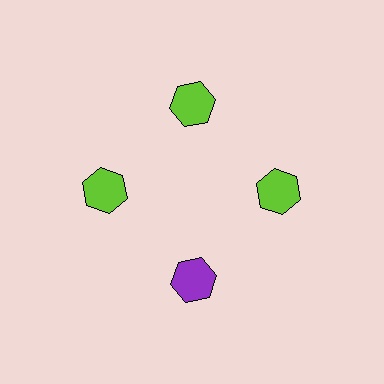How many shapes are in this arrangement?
There are 4 shapes arranged in a ring pattern.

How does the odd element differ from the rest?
It has a different color: purple instead of lime.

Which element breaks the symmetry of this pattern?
The purple hexagon at roughly the 6 o'clock position breaks the symmetry. All other shapes are lime hexagons.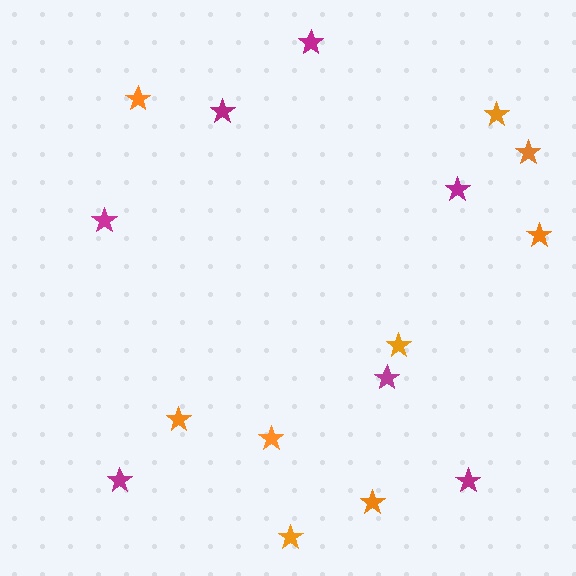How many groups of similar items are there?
There are 2 groups: one group of orange stars (9) and one group of magenta stars (7).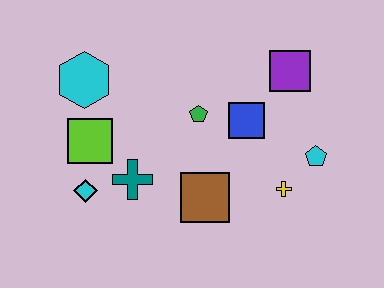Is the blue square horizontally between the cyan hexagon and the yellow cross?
Yes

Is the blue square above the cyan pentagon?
Yes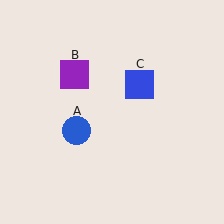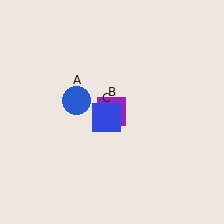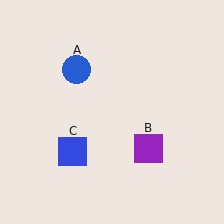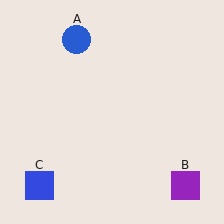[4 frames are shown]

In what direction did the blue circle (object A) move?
The blue circle (object A) moved up.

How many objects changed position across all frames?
3 objects changed position: blue circle (object A), purple square (object B), blue square (object C).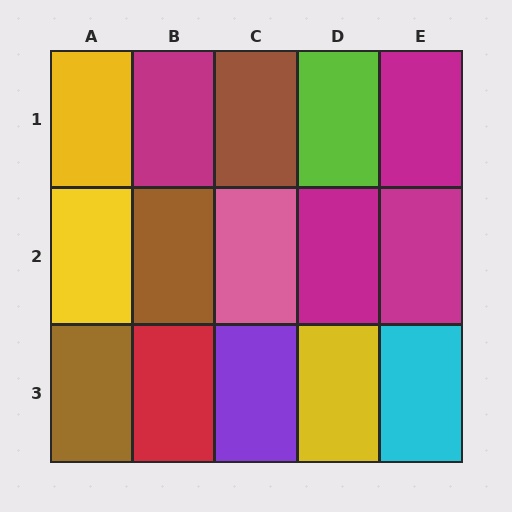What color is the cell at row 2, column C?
Pink.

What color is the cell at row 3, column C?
Purple.